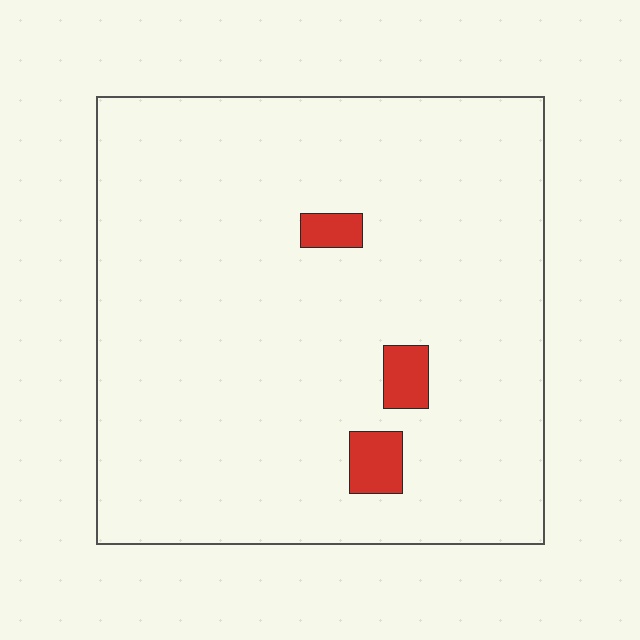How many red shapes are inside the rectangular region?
3.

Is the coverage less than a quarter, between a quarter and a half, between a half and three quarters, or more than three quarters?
Less than a quarter.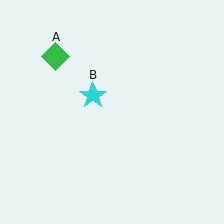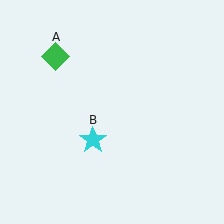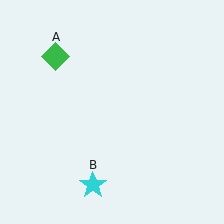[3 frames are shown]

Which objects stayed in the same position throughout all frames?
Green diamond (object A) remained stationary.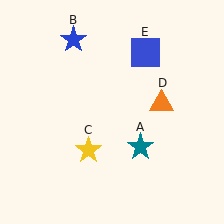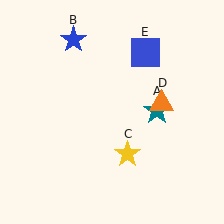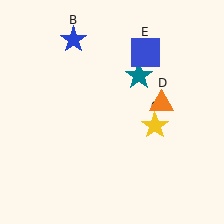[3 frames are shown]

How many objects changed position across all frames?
2 objects changed position: teal star (object A), yellow star (object C).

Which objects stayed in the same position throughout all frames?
Blue star (object B) and orange triangle (object D) and blue square (object E) remained stationary.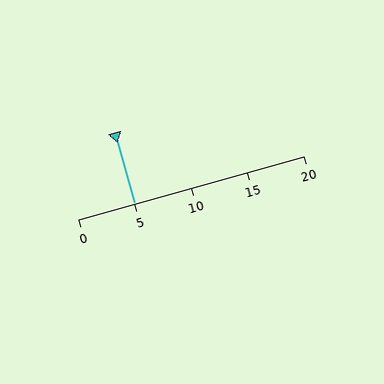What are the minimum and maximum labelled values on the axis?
The axis runs from 0 to 20.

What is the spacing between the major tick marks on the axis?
The major ticks are spaced 5 apart.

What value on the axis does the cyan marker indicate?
The marker indicates approximately 5.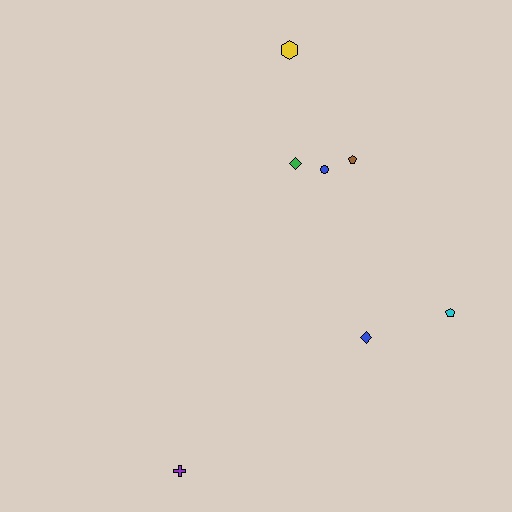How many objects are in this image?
There are 7 objects.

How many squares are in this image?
There are no squares.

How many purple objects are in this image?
There is 1 purple object.